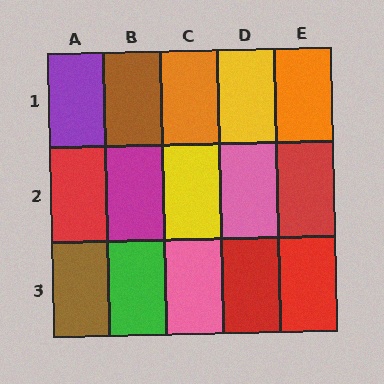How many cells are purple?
1 cell is purple.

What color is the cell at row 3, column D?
Red.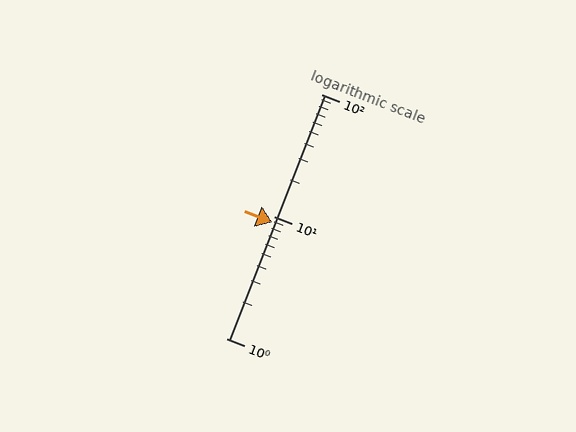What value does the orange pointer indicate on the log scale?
The pointer indicates approximately 8.9.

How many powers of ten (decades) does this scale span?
The scale spans 2 decades, from 1 to 100.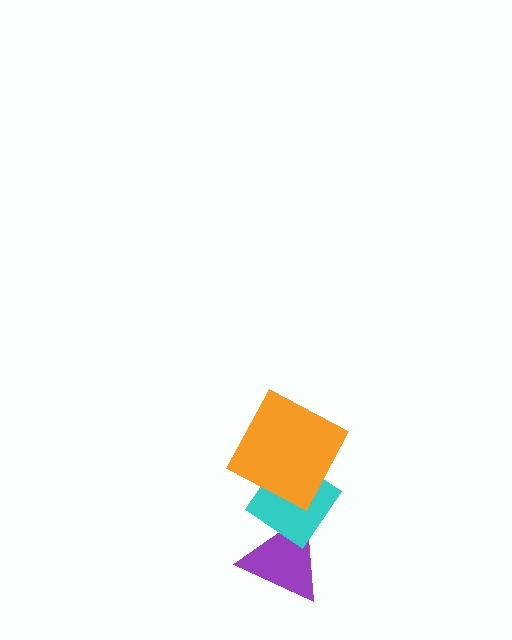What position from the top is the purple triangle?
The purple triangle is 3rd from the top.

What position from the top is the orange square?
The orange square is 1st from the top.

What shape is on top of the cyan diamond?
The orange square is on top of the cyan diamond.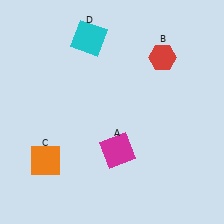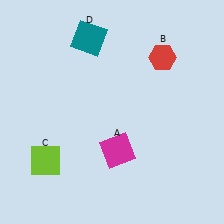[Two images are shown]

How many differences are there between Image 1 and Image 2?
There are 2 differences between the two images.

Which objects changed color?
C changed from orange to lime. D changed from cyan to teal.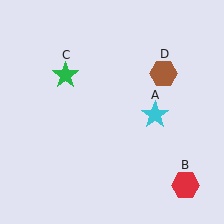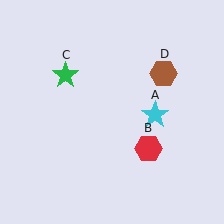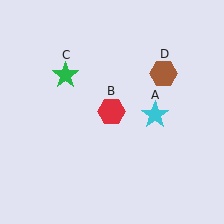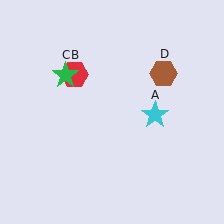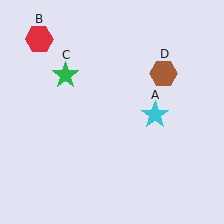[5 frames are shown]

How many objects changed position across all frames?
1 object changed position: red hexagon (object B).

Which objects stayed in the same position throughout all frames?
Cyan star (object A) and green star (object C) and brown hexagon (object D) remained stationary.